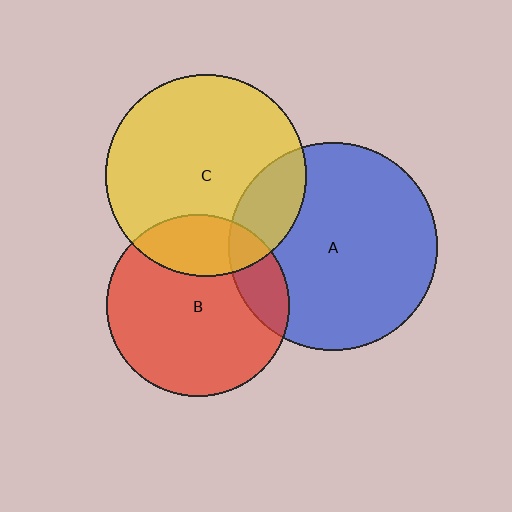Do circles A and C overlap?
Yes.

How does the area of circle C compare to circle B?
Approximately 1.2 times.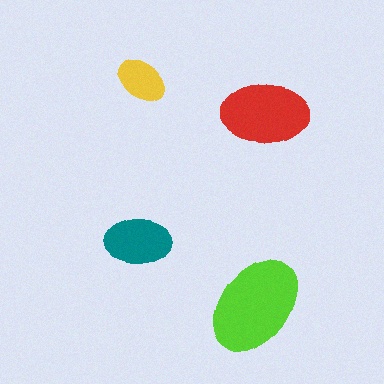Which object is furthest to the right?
The red ellipse is rightmost.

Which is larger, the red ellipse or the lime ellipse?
The lime one.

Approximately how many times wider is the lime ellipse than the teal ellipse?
About 1.5 times wider.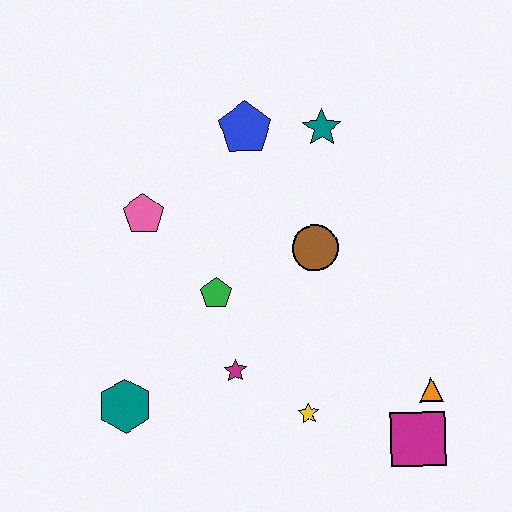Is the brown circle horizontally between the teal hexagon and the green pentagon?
No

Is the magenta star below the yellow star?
No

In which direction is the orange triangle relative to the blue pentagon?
The orange triangle is below the blue pentagon.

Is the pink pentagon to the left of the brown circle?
Yes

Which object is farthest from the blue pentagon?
The magenta square is farthest from the blue pentagon.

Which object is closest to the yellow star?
The magenta star is closest to the yellow star.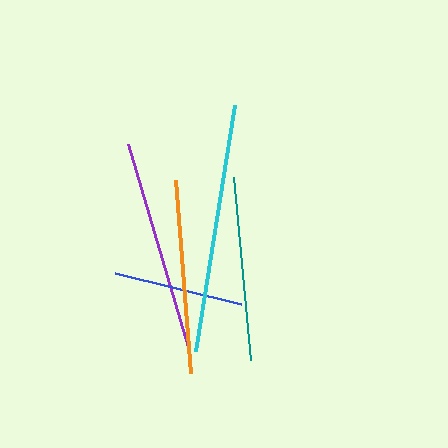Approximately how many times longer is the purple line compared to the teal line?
The purple line is approximately 1.2 times the length of the teal line.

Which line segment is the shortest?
The blue line is the shortest at approximately 129 pixels.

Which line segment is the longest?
The cyan line is the longest at approximately 250 pixels.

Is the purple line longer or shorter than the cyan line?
The cyan line is longer than the purple line.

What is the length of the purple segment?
The purple segment is approximately 212 pixels long.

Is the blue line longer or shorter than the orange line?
The orange line is longer than the blue line.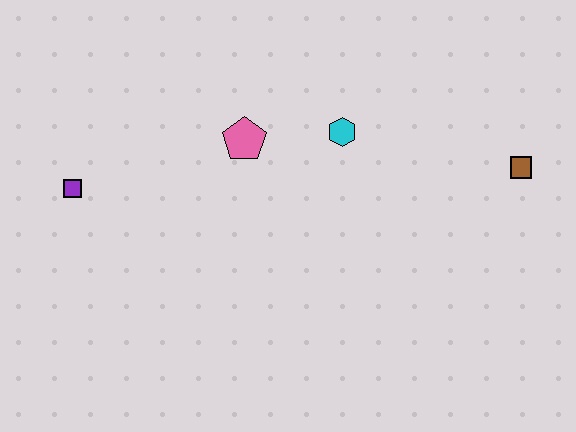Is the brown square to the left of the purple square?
No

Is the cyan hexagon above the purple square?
Yes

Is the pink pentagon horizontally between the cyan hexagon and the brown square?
No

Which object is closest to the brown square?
The cyan hexagon is closest to the brown square.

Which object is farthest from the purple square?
The brown square is farthest from the purple square.